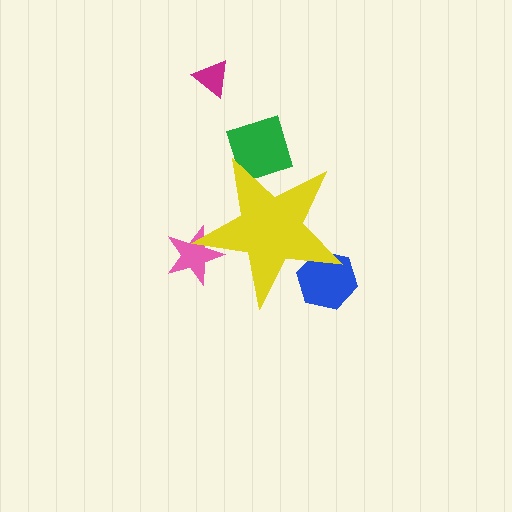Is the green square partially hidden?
Yes, the green square is partially hidden behind the yellow star.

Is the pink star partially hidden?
Yes, the pink star is partially hidden behind the yellow star.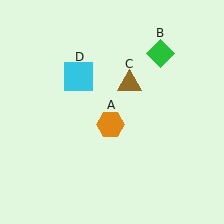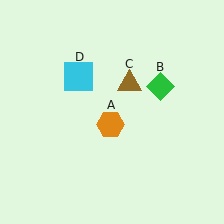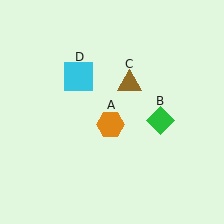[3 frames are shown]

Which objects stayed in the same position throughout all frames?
Orange hexagon (object A) and brown triangle (object C) and cyan square (object D) remained stationary.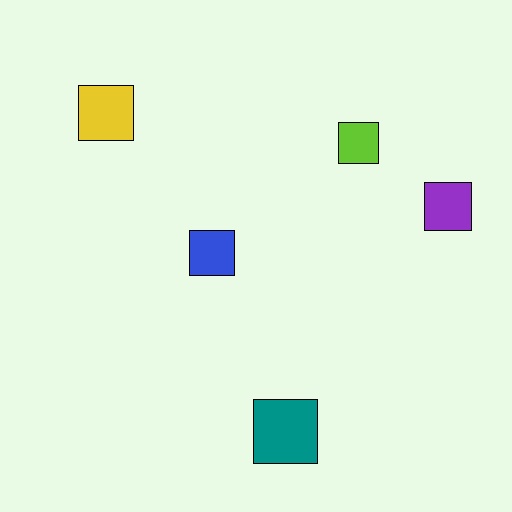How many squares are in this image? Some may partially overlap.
There are 5 squares.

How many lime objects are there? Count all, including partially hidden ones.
There is 1 lime object.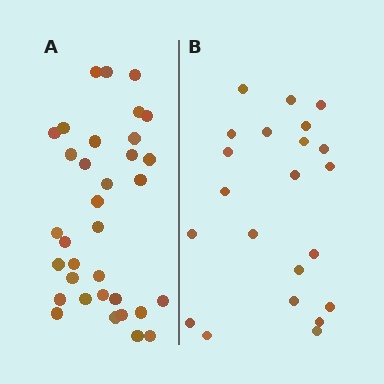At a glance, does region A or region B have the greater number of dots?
Region A (the left region) has more dots.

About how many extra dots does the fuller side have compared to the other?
Region A has roughly 12 or so more dots than region B.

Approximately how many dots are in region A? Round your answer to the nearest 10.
About 30 dots. (The exact count is 34, which rounds to 30.)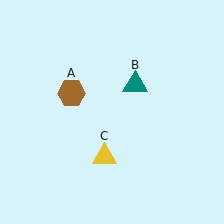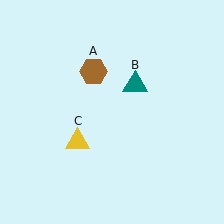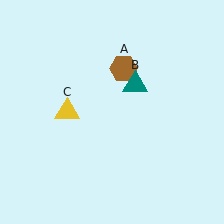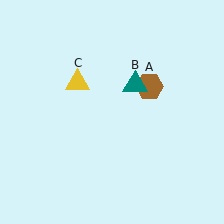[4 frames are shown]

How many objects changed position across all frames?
2 objects changed position: brown hexagon (object A), yellow triangle (object C).